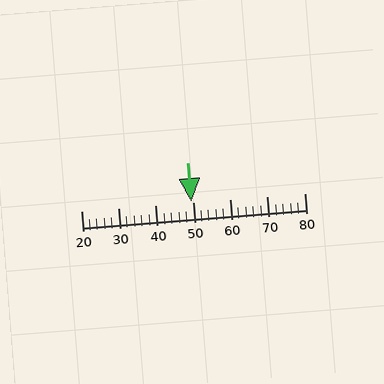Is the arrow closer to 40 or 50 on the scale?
The arrow is closer to 50.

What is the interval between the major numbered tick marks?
The major tick marks are spaced 10 units apart.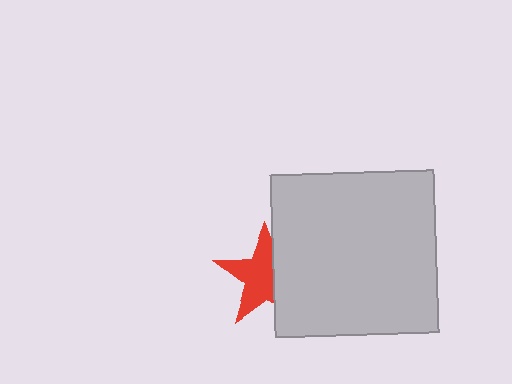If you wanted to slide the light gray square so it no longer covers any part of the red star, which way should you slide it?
Slide it right — that is the most direct way to separate the two shapes.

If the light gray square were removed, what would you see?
You would see the complete red star.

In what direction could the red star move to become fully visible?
The red star could move left. That would shift it out from behind the light gray square entirely.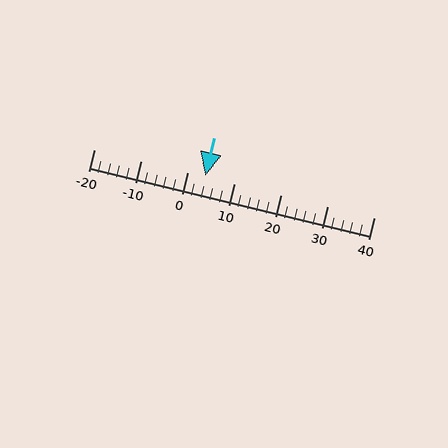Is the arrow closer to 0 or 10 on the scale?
The arrow is closer to 0.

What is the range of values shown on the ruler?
The ruler shows values from -20 to 40.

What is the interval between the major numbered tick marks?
The major tick marks are spaced 10 units apart.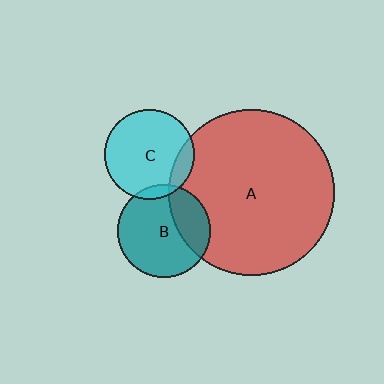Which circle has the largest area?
Circle A (red).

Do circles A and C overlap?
Yes.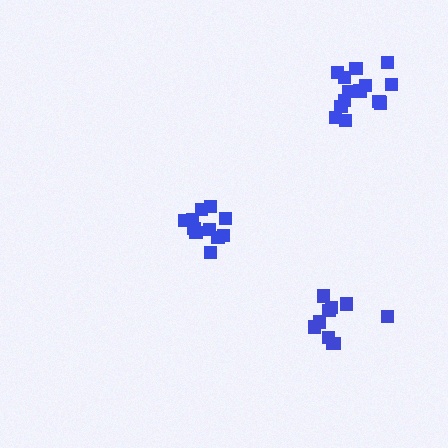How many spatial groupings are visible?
There are 3 spatial groupings.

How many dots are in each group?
Group 1: 10 dots, Group 2: 11 dots, Group 3: 15 dots (36 total).